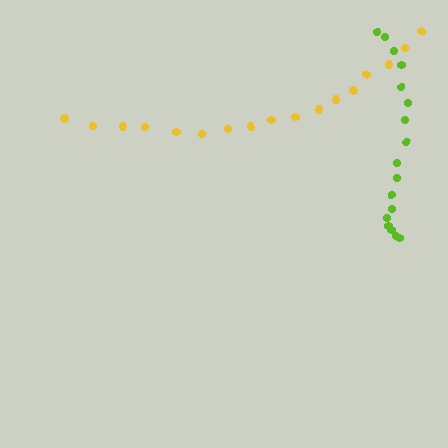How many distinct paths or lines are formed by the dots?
There are 2 distinct paths.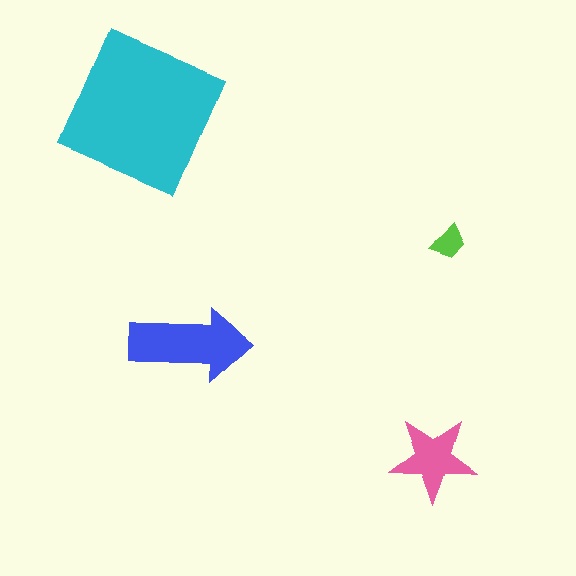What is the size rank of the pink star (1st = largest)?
3rd.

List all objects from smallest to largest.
The lime trapezoid, the pink star, the blue arrow, the cyan square.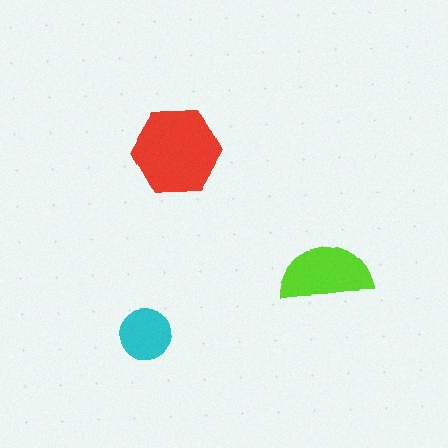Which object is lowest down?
The cyan circle is bottommost.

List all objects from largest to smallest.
The red hexagon, the lime semicircle, the cyan circle.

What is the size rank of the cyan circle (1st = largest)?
3rd.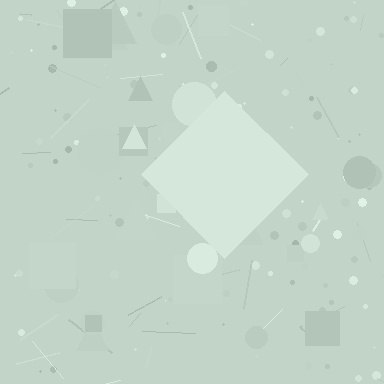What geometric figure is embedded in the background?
A diamond is embedded in the background.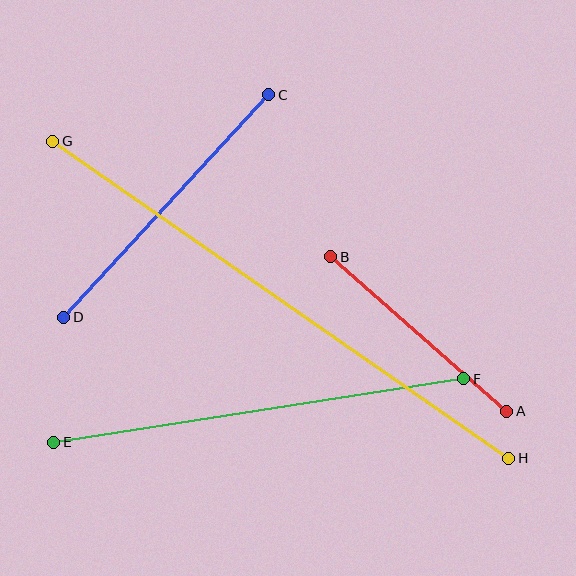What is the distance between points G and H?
The distance is approximately 555 pixels.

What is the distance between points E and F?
The distance is approximately 415 pixels.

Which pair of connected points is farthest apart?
Points G and H are farthest apart.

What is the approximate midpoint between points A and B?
The midpoint is at approximately (419, 334) pixels.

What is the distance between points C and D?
The distance is approximately 302 pixels.